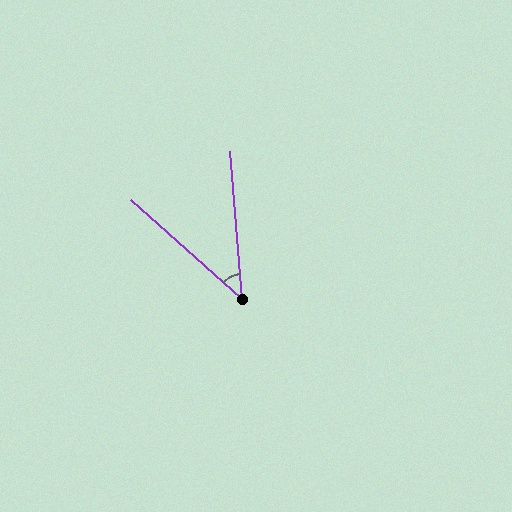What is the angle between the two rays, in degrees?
Approximately 44 degrees.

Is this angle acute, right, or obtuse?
It is acute.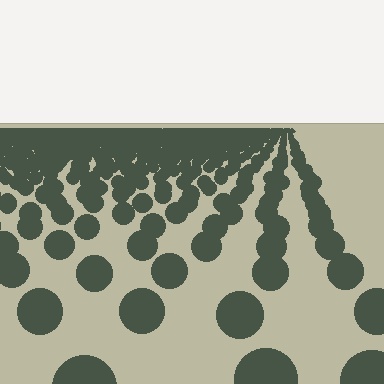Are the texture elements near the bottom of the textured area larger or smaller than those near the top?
Larger. Near the bottom, elements are closer to the viewer and appear at a bigger on-screen size.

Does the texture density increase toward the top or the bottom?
Density increases toward the top.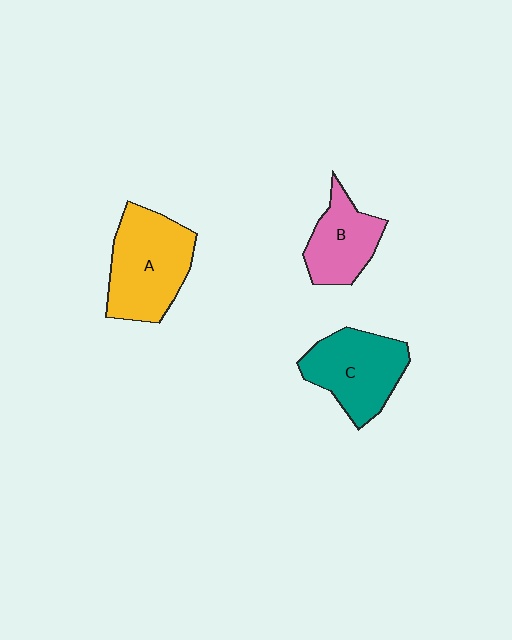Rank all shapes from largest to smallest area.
From largest to smallest: A (yellow), C (teal), B (pink).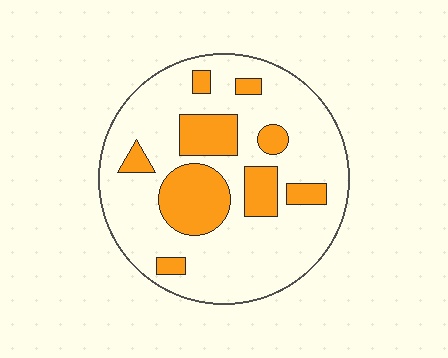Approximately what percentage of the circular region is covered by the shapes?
Approximately 25%.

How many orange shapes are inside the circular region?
9.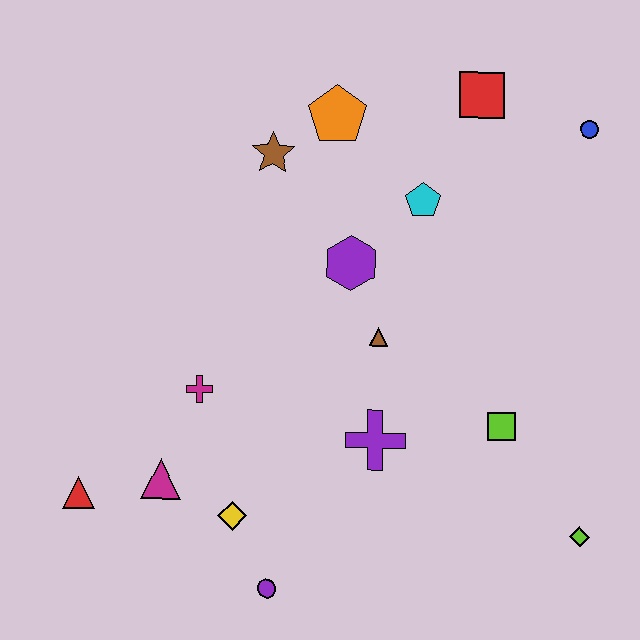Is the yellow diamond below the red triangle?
Yes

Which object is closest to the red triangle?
The magenta triangle is closest to the red triangle.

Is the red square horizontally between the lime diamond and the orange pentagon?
Yes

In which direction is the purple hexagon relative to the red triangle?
The purple hexagon is to the right of the red triangle.